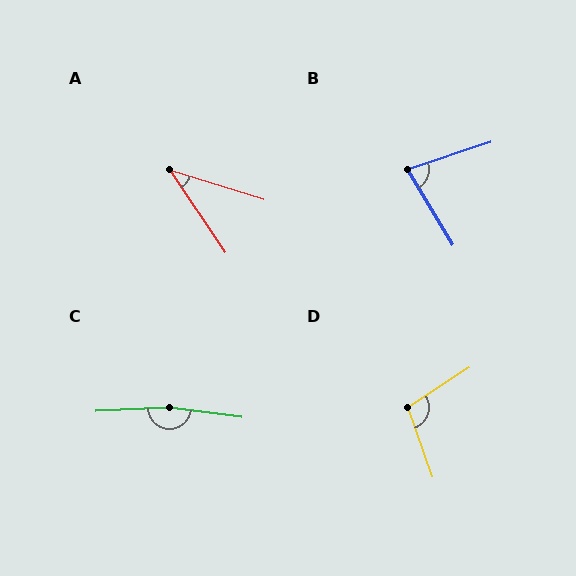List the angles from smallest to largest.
A (39°), B (77°), D (103°), C (170°).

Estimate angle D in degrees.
Approximately 103 degrees.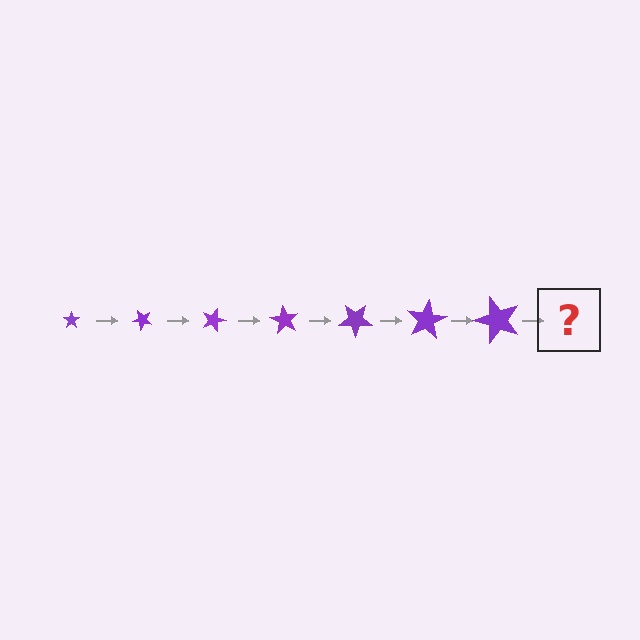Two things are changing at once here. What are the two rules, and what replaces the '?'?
The two rules are that the star grows larger each step and it rotates 45 degrees each step. The '?' should be a star, larger than the previous one and rotated 315 degrees from the start.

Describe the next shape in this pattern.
It should be a star, larger than the previous one and rotated 315 degrees from the start.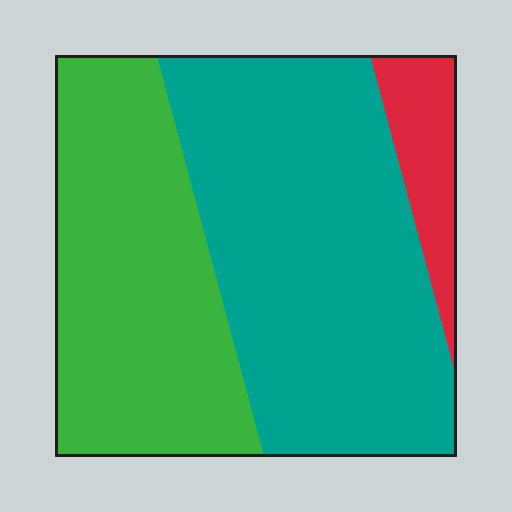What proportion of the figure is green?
Green takes up between a quarter and a half of the figure.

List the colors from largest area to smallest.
From largest to smallest: teal, green, red.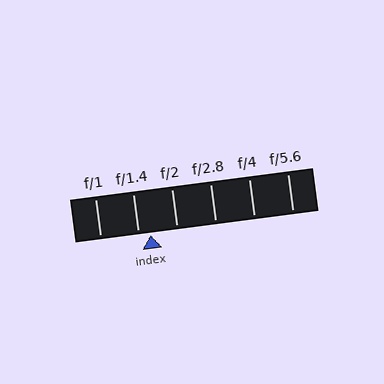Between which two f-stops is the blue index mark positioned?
The index mark is between f/1.4 and f/2.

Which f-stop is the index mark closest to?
The index mark is closest to f/1.4.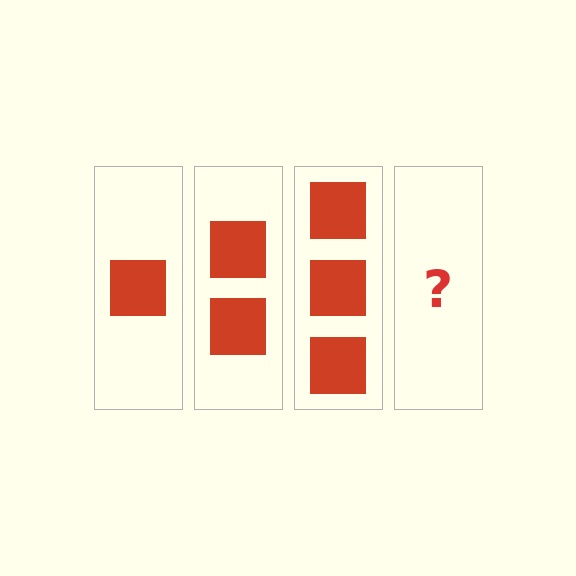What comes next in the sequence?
The next element should be 4 squares.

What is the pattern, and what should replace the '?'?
The pattern is that each step adds one more square. The '?' should be 4 squares.